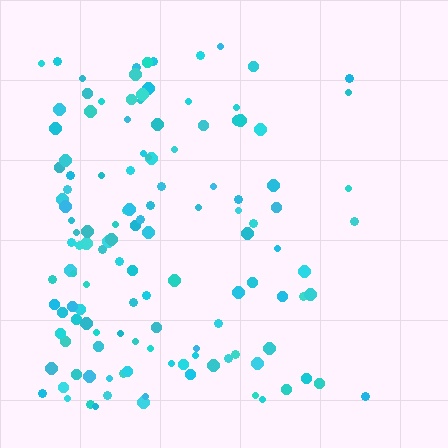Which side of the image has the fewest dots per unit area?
The right.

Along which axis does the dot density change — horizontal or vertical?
Horizontal.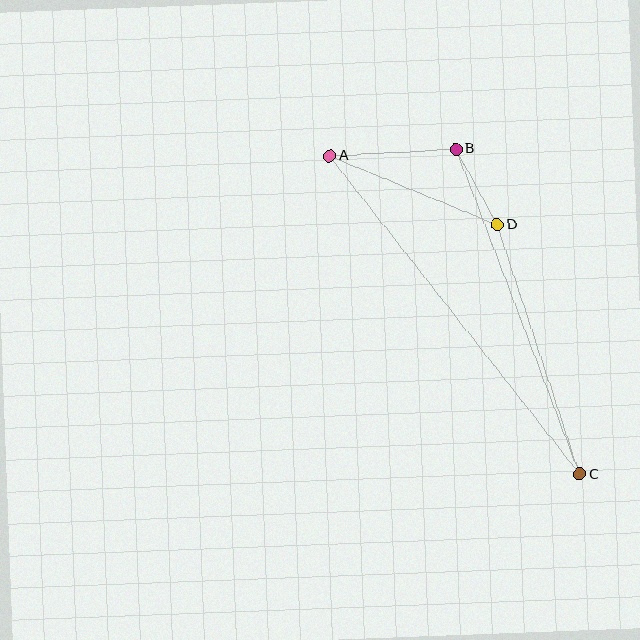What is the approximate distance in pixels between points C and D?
The distance between C and D is approximately 263 pixels.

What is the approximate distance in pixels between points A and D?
The distance between A and D is approximately 181 pixels.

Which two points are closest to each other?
Points B and D are closest to each other.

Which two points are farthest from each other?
Points A and C are farthest from each other.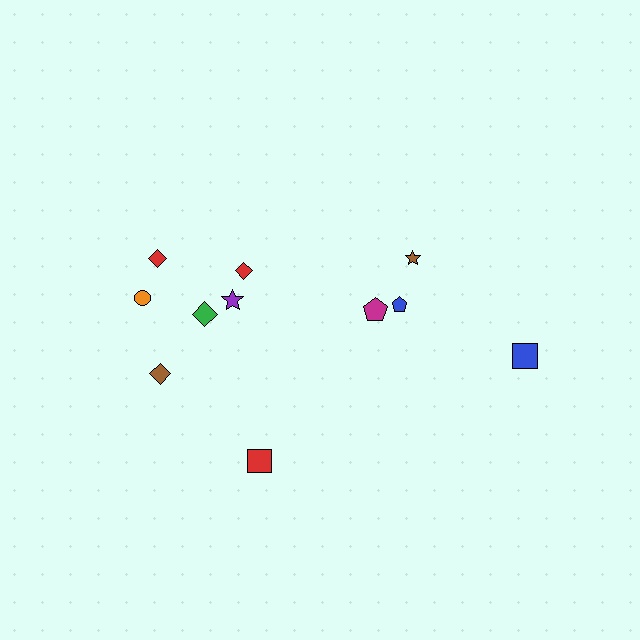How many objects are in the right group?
There are 4 objects.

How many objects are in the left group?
There are 7 objects.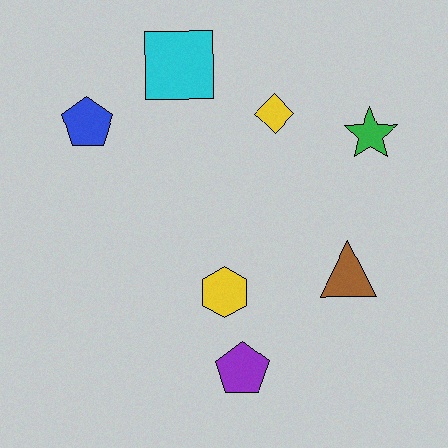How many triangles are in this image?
There is 1 triangle.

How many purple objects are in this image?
There is 1 purple object.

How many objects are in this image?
There are 7 objects.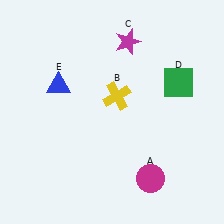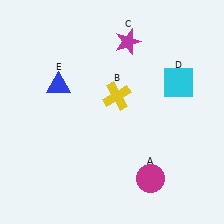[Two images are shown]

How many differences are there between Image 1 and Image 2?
There is 1 difference between the two images.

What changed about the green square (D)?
In Image 1, D is green. In Image 2, it changed to cyan.